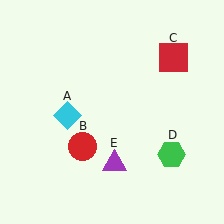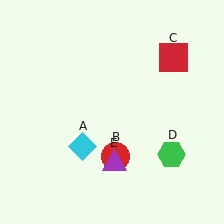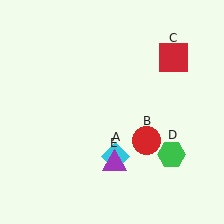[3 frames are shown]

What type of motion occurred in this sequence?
The cyan diamond (object A), red circle (object B) rotated counterclockwise around the center of the scene.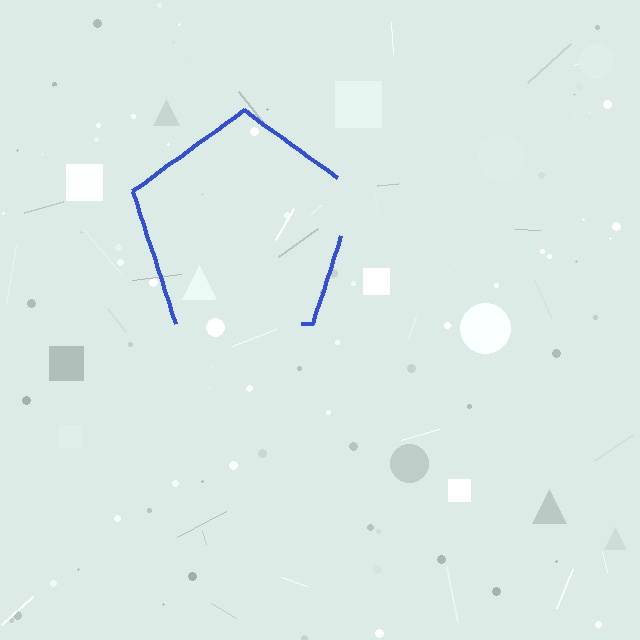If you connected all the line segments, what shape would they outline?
They would outline a pentagon.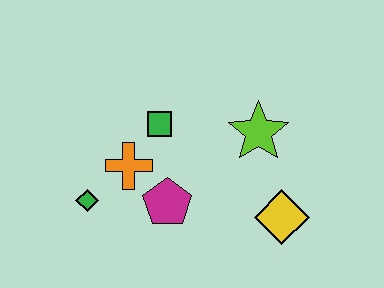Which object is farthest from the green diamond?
The yellow diamond is farthest from the green diamond.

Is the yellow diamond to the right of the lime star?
Yes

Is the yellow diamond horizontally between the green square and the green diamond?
No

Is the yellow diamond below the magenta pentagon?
Yes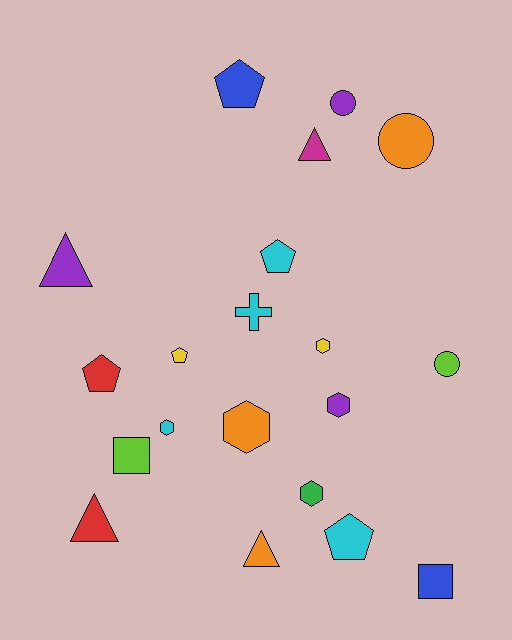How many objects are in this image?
There are 20 objects.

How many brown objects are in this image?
There are no brown objects.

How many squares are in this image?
There are 2 squares.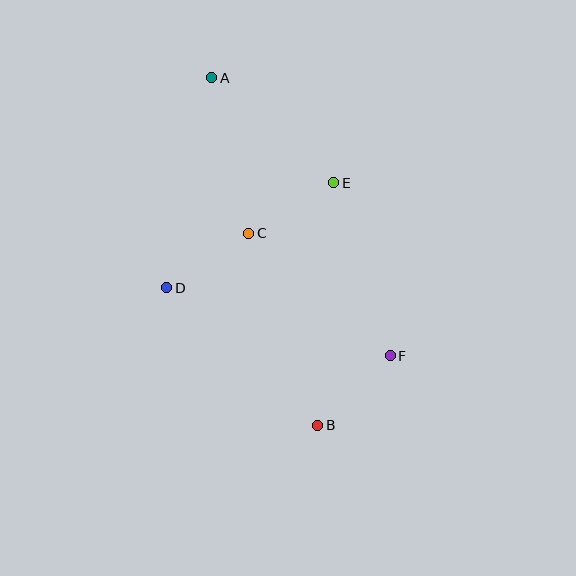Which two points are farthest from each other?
Points A and B are farthest from each other.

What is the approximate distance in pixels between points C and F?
The distance between C and F is approximately 187 pixels.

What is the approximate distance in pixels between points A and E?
The distance between A and E is approximately 161 pixels.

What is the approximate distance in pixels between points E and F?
The distance between E and F is approximately 182 pixels.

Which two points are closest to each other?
Points C and D are closest to each other.